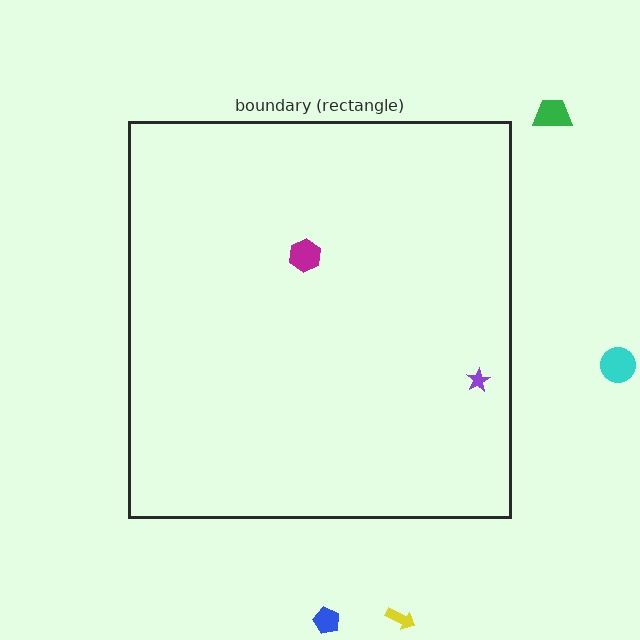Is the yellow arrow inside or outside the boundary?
Outside.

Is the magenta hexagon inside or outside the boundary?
Inside.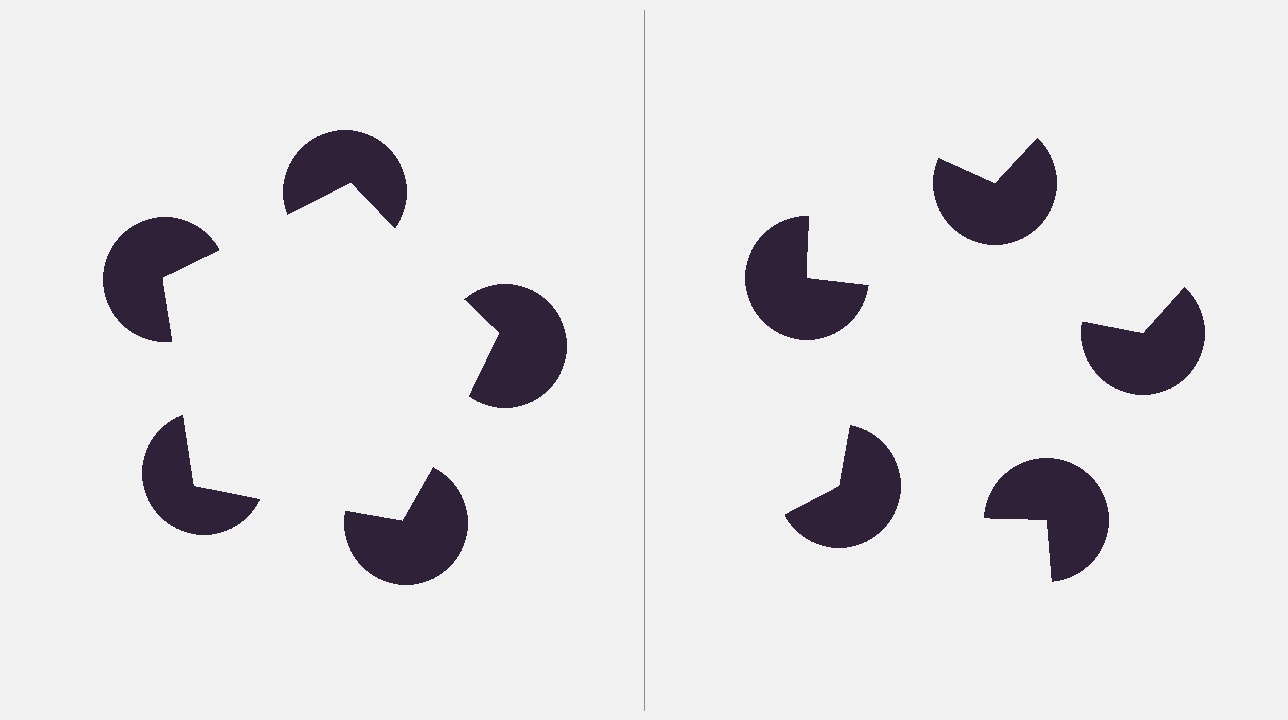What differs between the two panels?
The pac-man discs are positioned identically on both sides; only the wedge orientations differ. On the left they align to a pentagon; on the right they are misaligned.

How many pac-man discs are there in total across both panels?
10 — 5 on each side.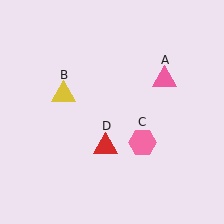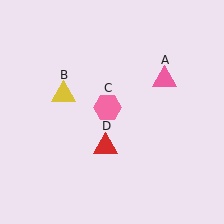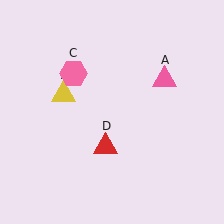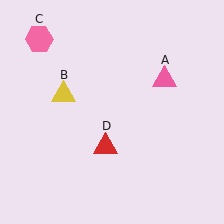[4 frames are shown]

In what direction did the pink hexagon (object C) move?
The pink hexagon (object C) moved up and to the left.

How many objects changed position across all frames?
1 object changed position: pink hexagon (object C).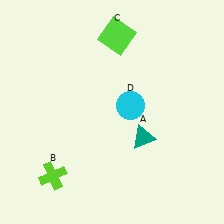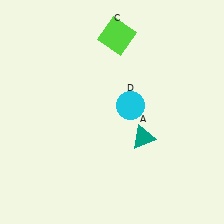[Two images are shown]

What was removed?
The lime cross (B) was removed in Image 2.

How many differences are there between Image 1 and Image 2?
There is 1 difference between the two images.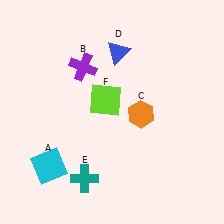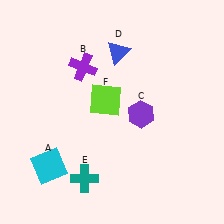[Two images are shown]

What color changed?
The hexagon (C) changed from orange in Image 1 to purple in Image 2.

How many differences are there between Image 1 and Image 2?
There is 1 difference between the two images.